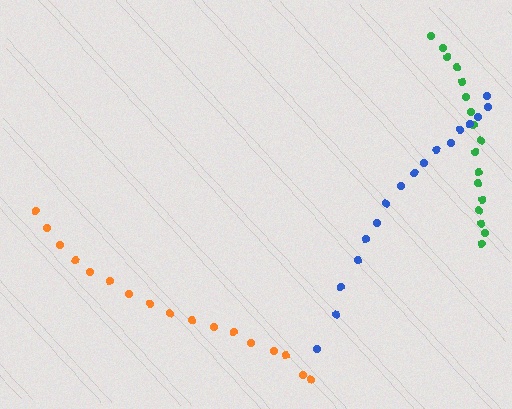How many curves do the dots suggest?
There are 3 distinct paths.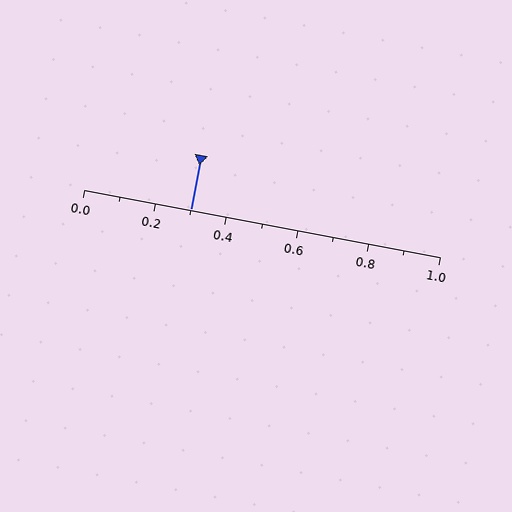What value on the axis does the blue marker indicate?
The marker indicates approximately 0.3.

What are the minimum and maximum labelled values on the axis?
The axis runs from 0.0 to 1.0.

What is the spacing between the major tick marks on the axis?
The major ticks are spaced 0.2 apart.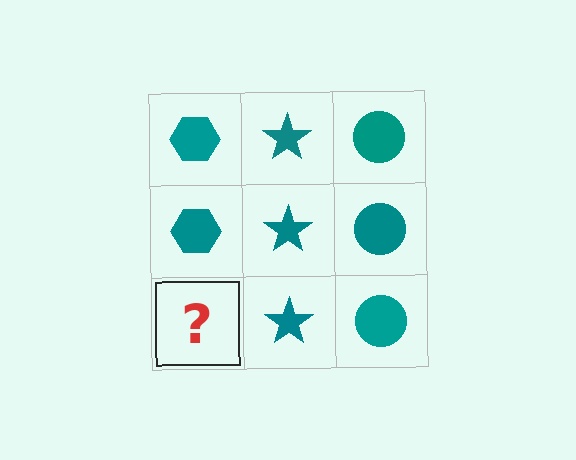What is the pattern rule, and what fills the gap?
The rule is that each column has a consistent shape. The gap should be filled with a teal hexagon.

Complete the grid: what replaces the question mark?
The question mark should be replaced with a teal hexagon.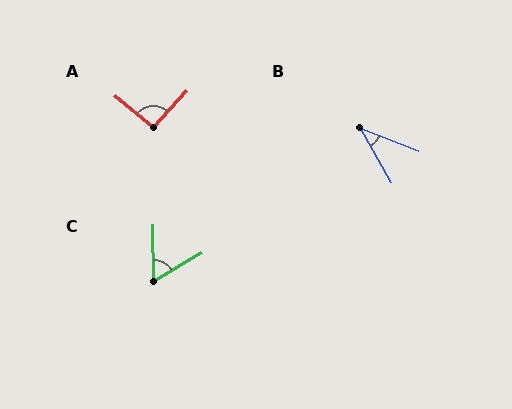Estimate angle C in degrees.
Approximately 59 degrees.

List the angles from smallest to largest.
B (39°), C (59°), A (93°).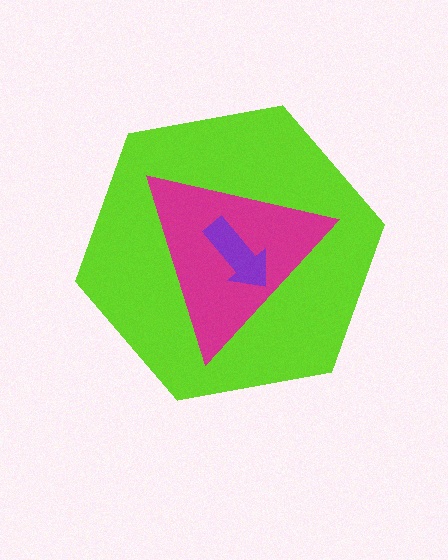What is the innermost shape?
The purple arrow.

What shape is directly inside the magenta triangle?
The purple arrow.